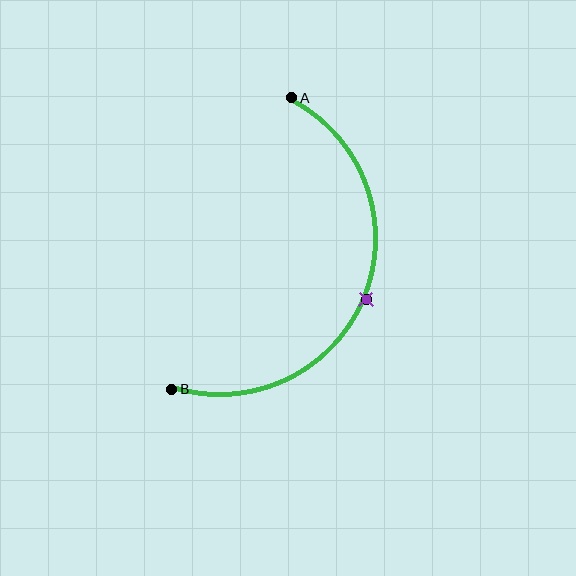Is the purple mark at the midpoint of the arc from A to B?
Yes. The purple mark lies on the arc at equal arc-length from both A and B — it is the arc midpoint.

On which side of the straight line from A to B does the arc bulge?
The arc bulges to the right of the straight line connecting A and B.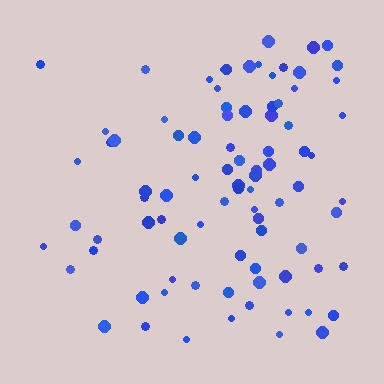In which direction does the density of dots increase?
From left to right, with the right side densest.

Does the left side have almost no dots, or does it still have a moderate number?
Still a moderate number, just noticeably fewer than the right.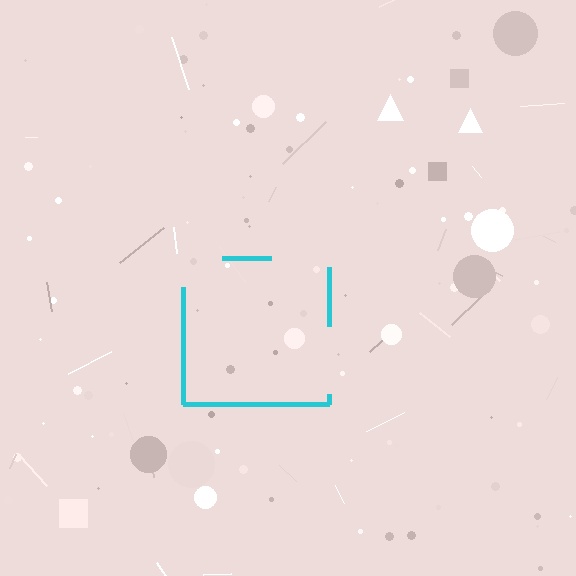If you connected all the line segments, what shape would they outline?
They would outline a square.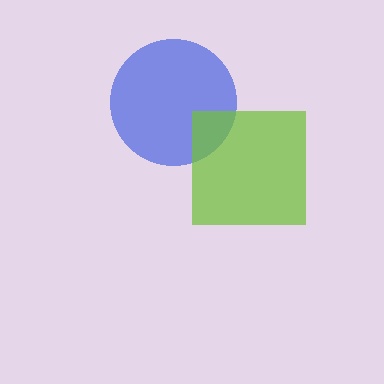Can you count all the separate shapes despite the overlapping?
Yes, there are 2 separate shapes.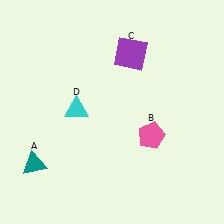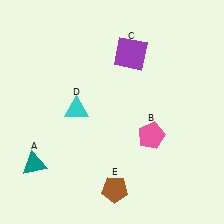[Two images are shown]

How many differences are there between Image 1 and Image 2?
There is 1 difference between the two images.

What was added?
A brown pentagon (E) was added in Image 2.